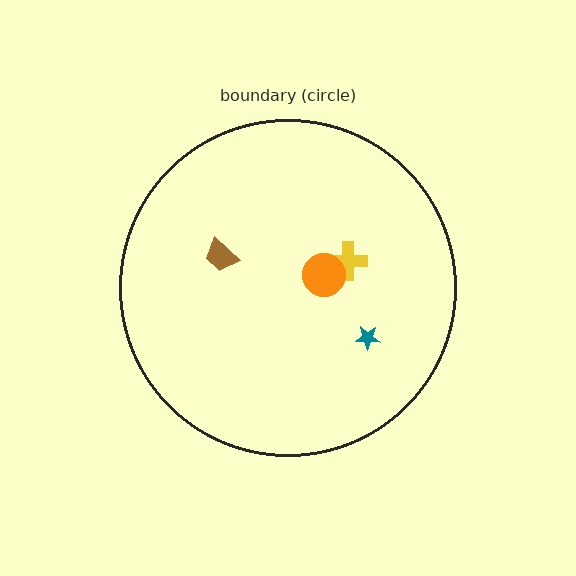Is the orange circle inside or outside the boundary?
Inside.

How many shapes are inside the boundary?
4 inside, 0 outside.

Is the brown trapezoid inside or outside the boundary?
Inside.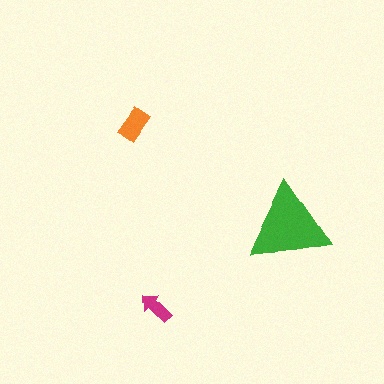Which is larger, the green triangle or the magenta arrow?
The green triangle.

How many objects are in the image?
There are 3 objects in the image.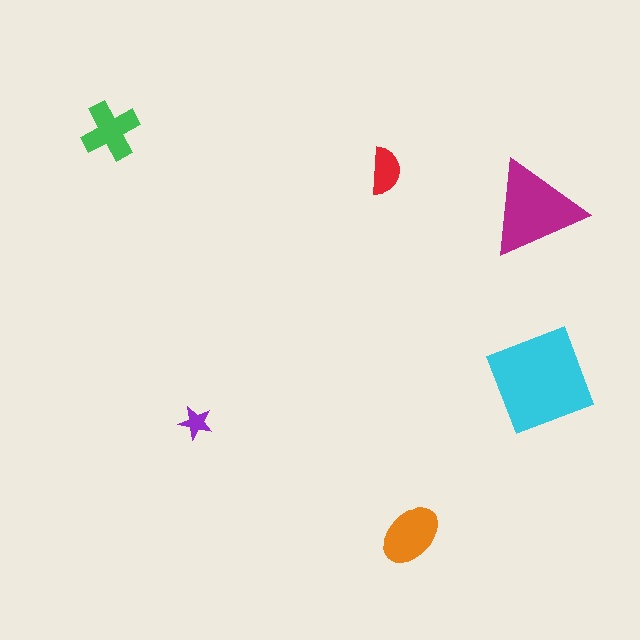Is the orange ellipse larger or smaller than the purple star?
Larger.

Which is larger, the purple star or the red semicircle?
The red semicircle.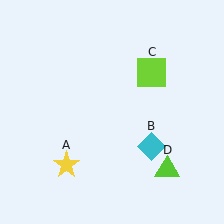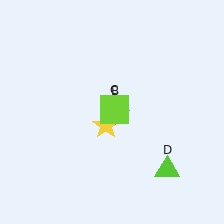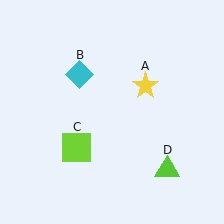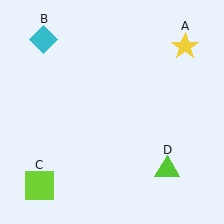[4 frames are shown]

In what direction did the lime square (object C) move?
The lime square (object C) moved down and to the left.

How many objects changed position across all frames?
3 objects changed position: yellow star (object A), cyan diamond (object B), lime square (object C).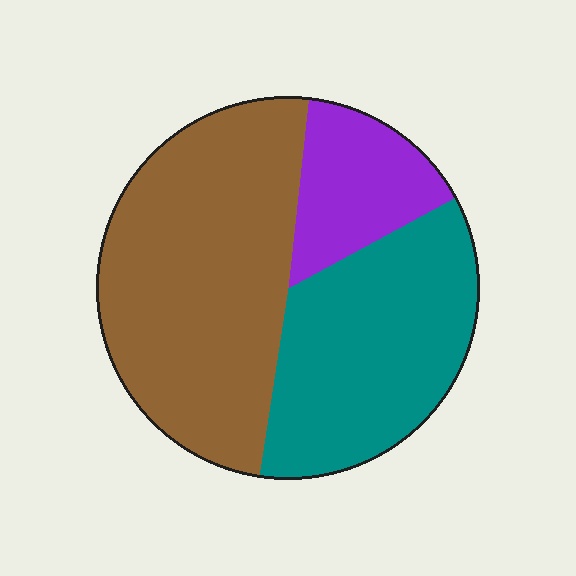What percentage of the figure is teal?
Teal takes up about one third (1/3) of the figure.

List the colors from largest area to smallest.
From largest to smallest: brown, teal, purple.